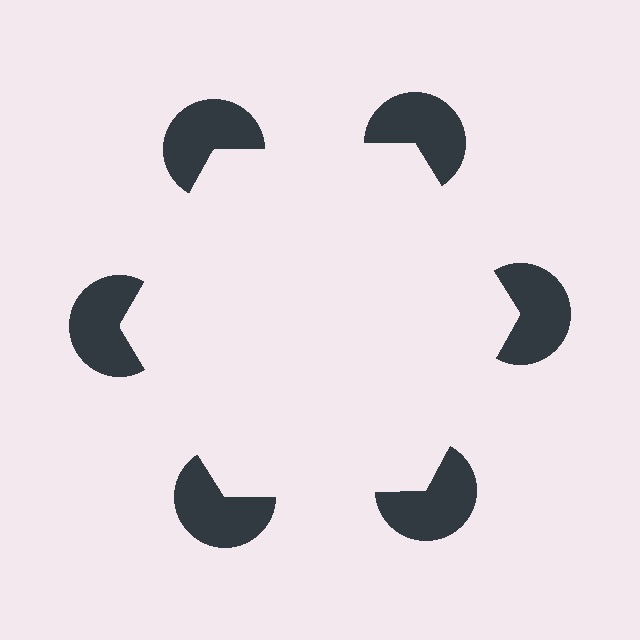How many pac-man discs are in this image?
There are 6 — one at each vertex of the illusory hexagon.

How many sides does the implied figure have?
6 sides.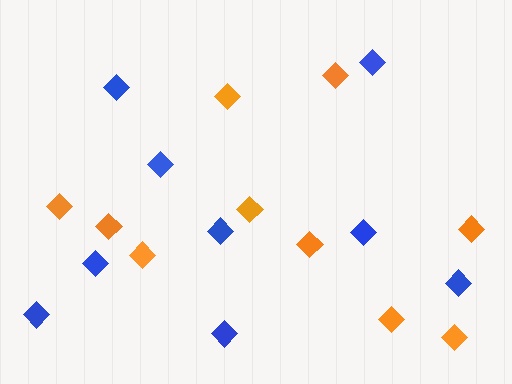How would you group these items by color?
There are 2 groups: one group of orange diamonds (10) and one group of blue diamonds (9).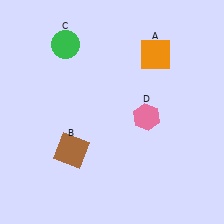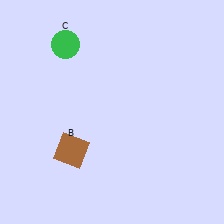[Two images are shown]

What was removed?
The pink hexagon (D), the orange square (A) were removed in Image 2.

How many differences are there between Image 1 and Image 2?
There are 2 differences between the two images.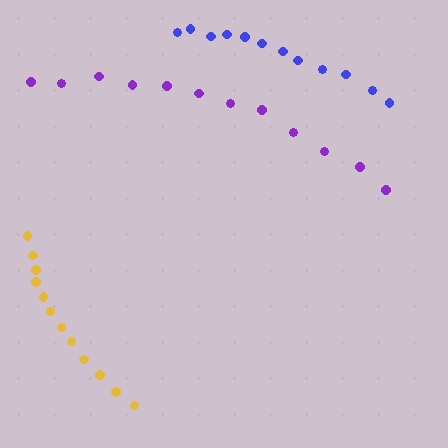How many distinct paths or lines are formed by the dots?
There are 3 distinct paths.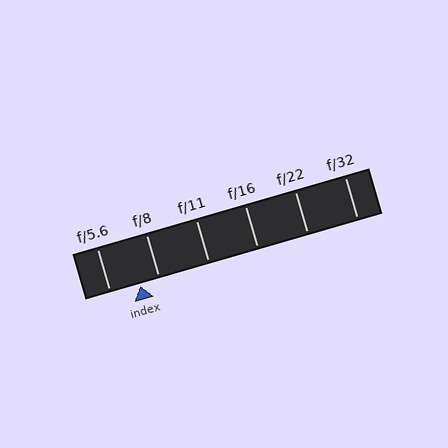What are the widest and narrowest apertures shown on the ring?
The widest aperture shown is f/5.6 and the narrowest is f/32.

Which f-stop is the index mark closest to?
The index mark is closest to f/8.